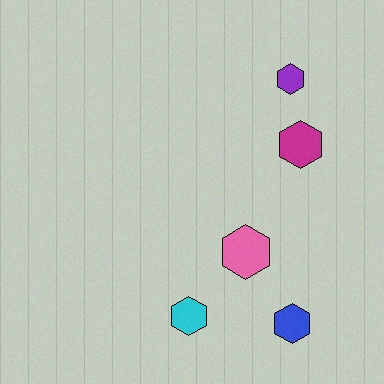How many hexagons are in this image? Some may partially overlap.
There are 5 hexagons.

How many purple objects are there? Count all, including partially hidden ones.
There is 1 purple object.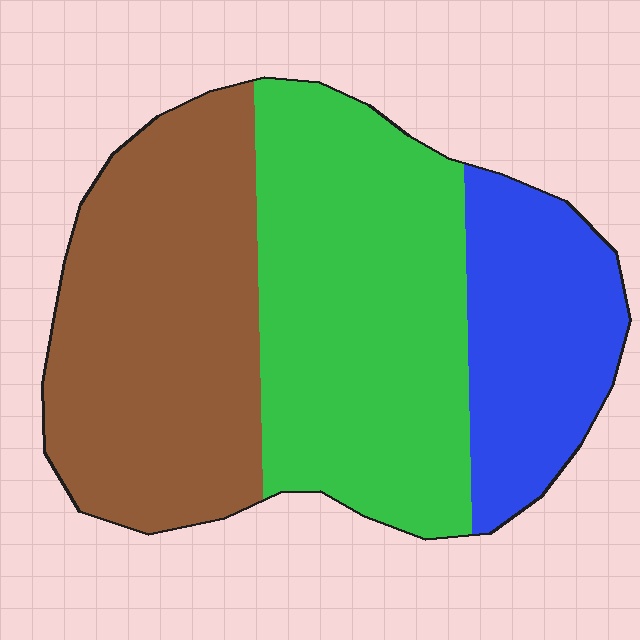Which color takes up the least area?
Blue, at roughly 20%.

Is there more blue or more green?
Green.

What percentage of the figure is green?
Green covers 41% of the figure.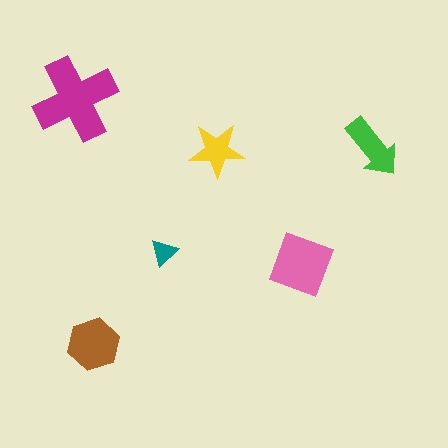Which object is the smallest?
The teal triangle.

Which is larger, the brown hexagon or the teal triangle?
The brown hexagon.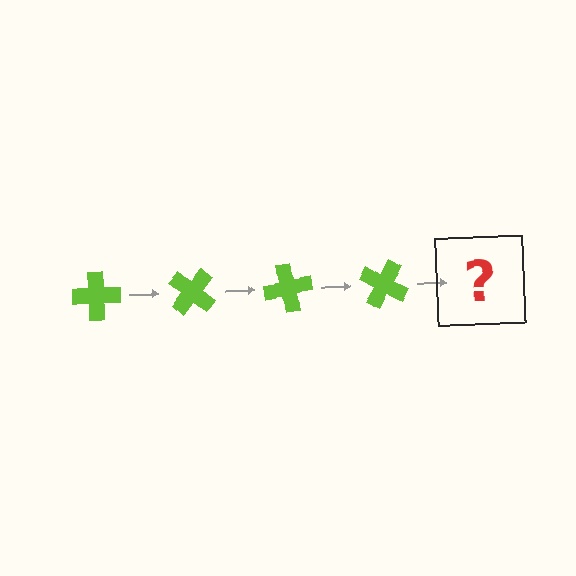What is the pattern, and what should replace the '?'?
The pattern is that the cross rotates 40 degrees each step. The '?' should be a lime cross rotated 160 degrees.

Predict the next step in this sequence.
The next step is a lime cross rotated 160 degrees.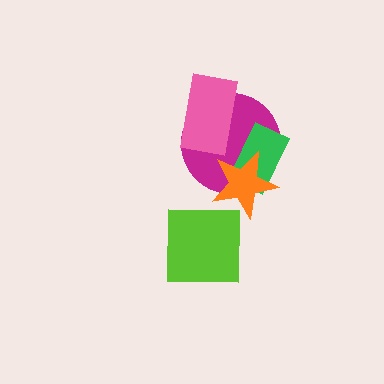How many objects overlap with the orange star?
2 objects overlap with the orange star.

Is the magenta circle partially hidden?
Yes, it is partially covered by another shape.